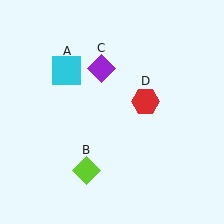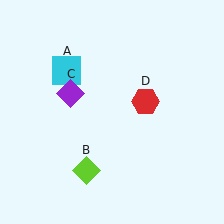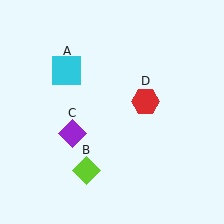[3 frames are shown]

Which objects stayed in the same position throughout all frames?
Cyan square (object A) and lime diamond (object B) and red hexagon (object D) remained stationary.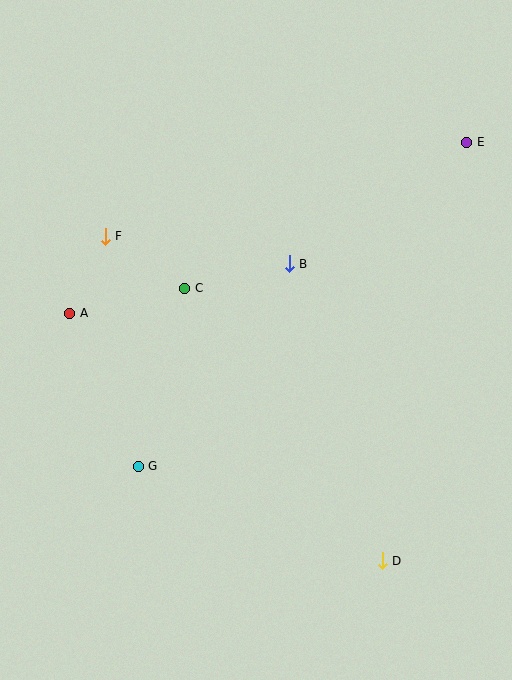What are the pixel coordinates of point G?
Point G is at (138, 466).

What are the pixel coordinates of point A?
Point A is at (70, 313).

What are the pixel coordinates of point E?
Point E is at (467, 143).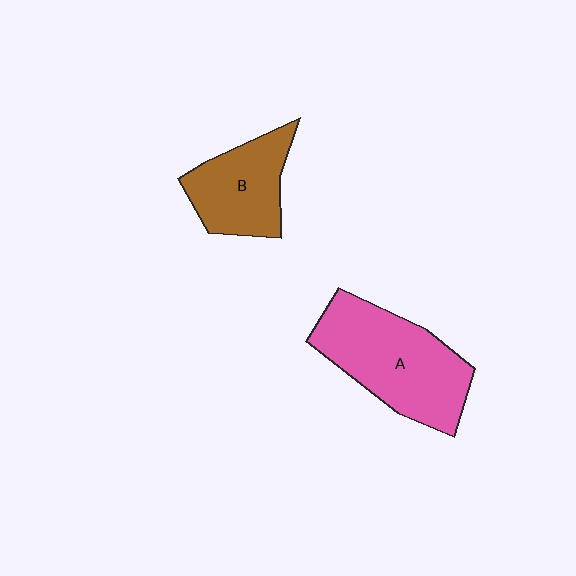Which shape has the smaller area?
Shape B (brown).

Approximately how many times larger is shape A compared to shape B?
Approximately 1.5 times.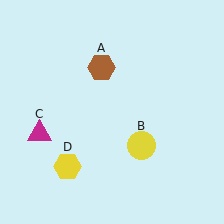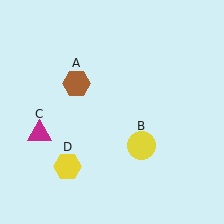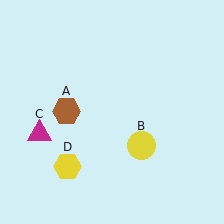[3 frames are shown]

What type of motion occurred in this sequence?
The brown hexagon (object A) rotated counterclockwise around the center of the scene.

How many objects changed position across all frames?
1 object changed position: brown hexagon (object A).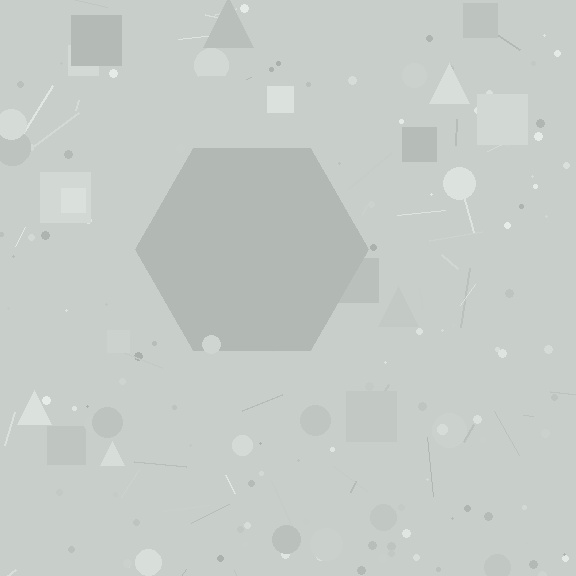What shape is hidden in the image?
A hexagon is hidden in the image.